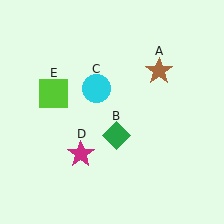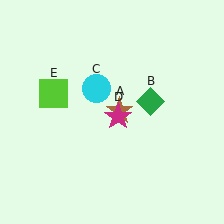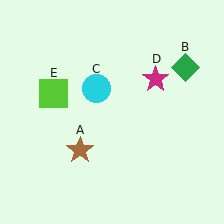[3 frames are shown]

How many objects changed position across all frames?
3 objects changed position: brown star (object A), green diamond (object B), magenta star (object D).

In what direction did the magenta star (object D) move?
The magenta star (object D) moved up and to the right.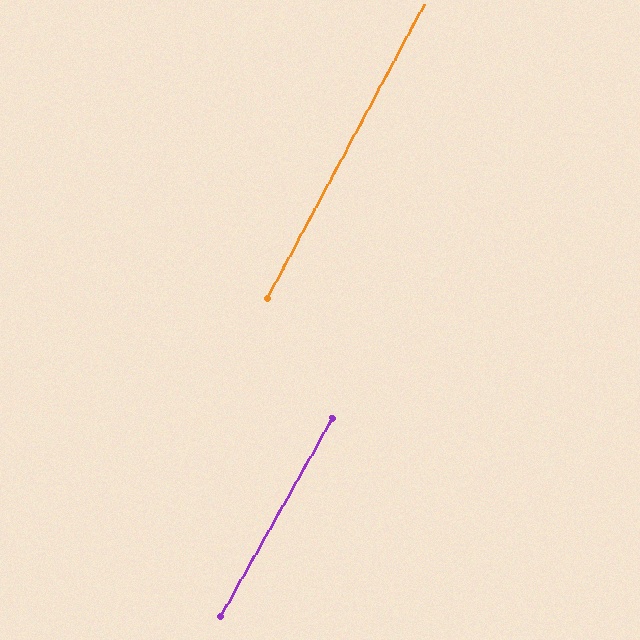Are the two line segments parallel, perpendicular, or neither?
Parallel — their directions differ by only 1.5°.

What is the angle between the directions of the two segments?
Approximately 1 degree.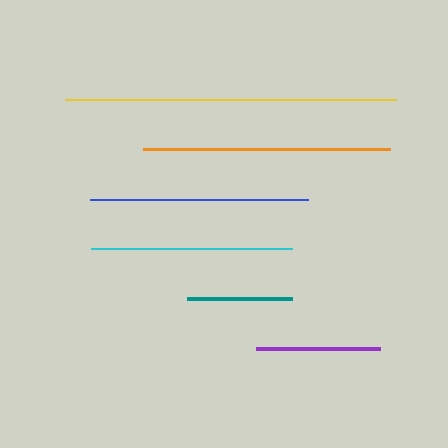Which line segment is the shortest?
The teal line is the shortest at approximately 105 pixels.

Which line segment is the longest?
The yellow line is the longest at approximately 331 pixels.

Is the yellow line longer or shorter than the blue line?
The yellow line is longer than the blue line.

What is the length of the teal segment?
The teal segment is approximately 105 pixels long.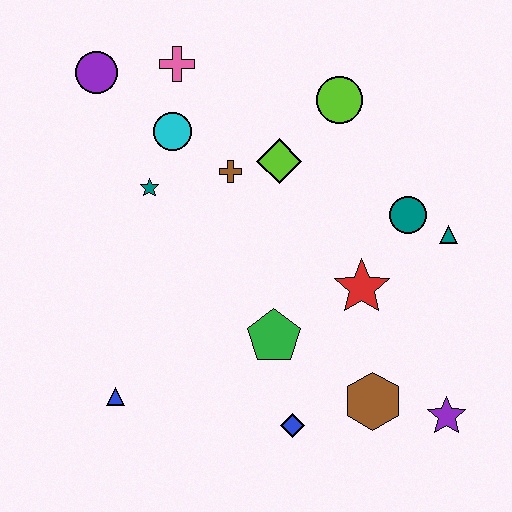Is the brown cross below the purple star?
No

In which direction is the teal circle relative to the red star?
The teal circle is above the red star.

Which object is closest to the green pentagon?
The blue diamond is closest to the green pentagon.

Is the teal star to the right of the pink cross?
No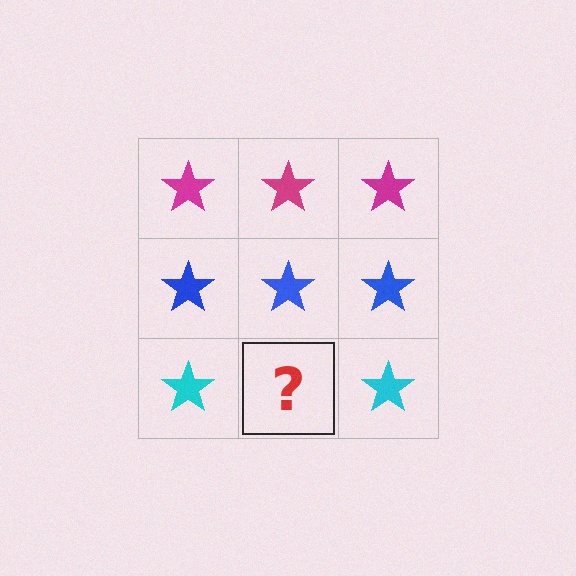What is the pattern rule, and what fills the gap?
The rule is that each row has a consistent color. The gap should be filled with a cyan star.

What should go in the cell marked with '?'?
The missing cell should contain a cyan star.